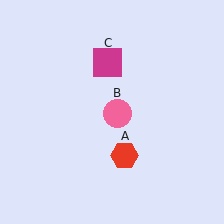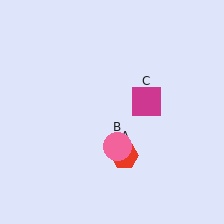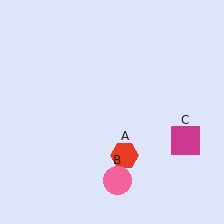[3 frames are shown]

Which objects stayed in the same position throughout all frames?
Red hexagon (object A) remained stationary.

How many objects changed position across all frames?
2 objects changed position: pink circle (object B), magenta square (object C).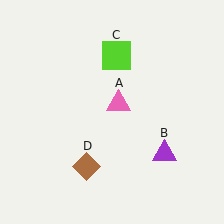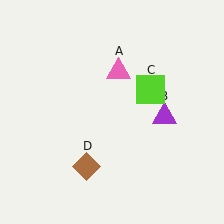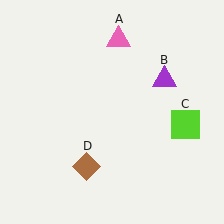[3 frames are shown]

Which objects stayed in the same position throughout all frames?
Brown diamond (object D) remained stationary.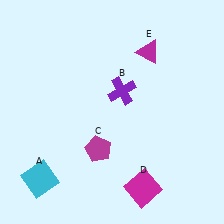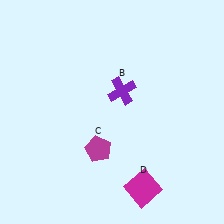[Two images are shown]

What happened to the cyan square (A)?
The cyan square (A) was removed in Image 2. It was in the bottom-left area of Image 1.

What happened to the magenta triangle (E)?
The magenta triangle (E) was removed in Image 2. It was in the top-right area of Image 1.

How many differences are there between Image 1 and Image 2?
There are 2 differences between the two images.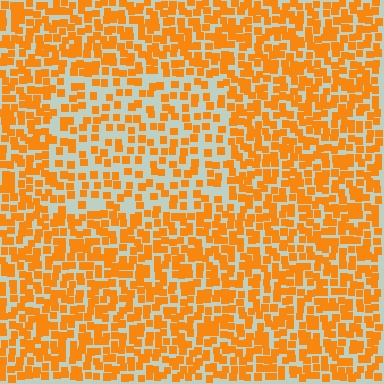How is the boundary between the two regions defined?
The boundary is defined by a change in element density (approximately 1.8x ratio). All elements are the same color, size, and shape.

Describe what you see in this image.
The image contains small orange elements arranged at two different densities. A rectangle-shaped region is visible where the elements are less densely packed than the surrounding area.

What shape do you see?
I see a rectangle.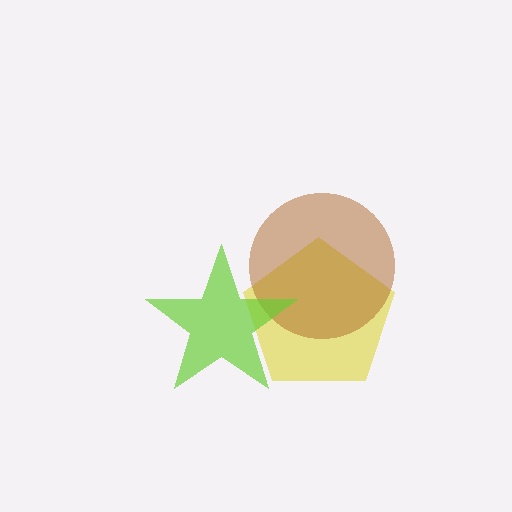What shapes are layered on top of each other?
The layered shapes are: a yellow pentagon, a brown circle, a lime star.